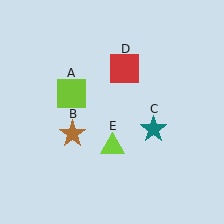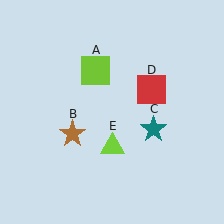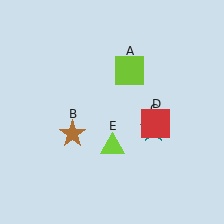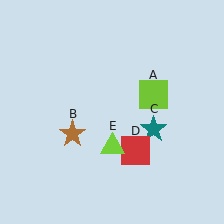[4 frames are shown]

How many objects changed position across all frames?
2 objects changed position: lime square (object A), red square (object D).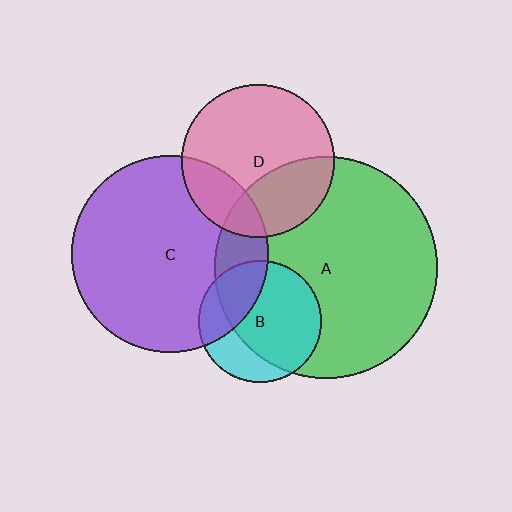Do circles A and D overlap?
Yes.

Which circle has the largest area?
Circle A (green).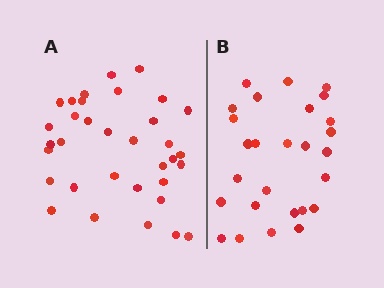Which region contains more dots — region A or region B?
Region A (the left region) has more dots.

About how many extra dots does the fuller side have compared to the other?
Region A has roughly 8 or so more dots than region B.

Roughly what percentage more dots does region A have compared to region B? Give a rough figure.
About 25% more.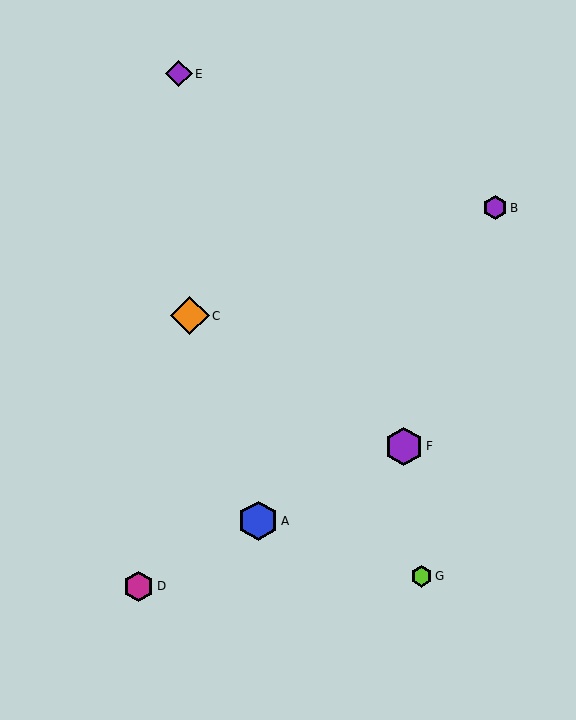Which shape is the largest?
The blue hexagon (labeled A) is the largest.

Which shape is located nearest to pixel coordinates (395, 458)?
The purple hexagon (labeled F) at (404, 446) is nearest to that location.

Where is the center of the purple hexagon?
The center of the purple hexagon is at (404, 446).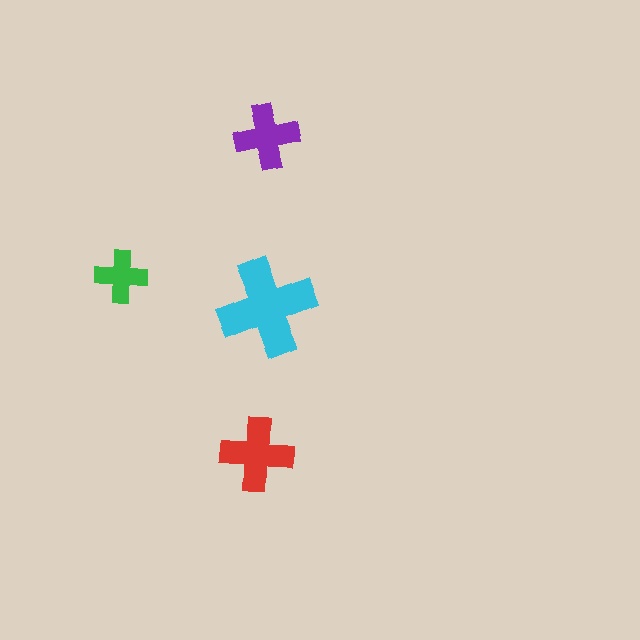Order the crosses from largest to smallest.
the cyan one, the red one, the purple one, the green one.